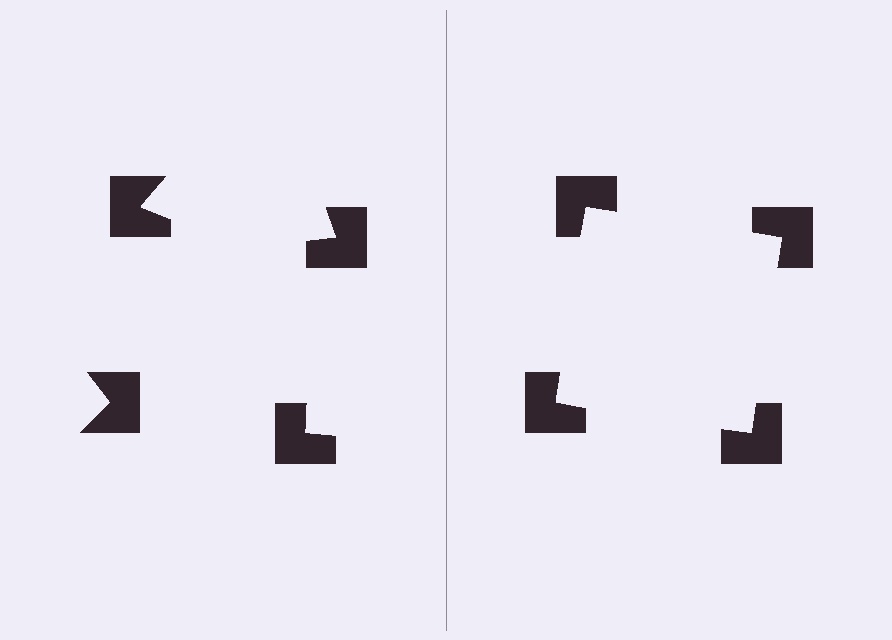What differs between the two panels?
The notched squares are positioned identically on both sides; only the wedge orientations differ. On the right they align to a square; on the left they are misaligned.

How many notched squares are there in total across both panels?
8 — 4 on each side.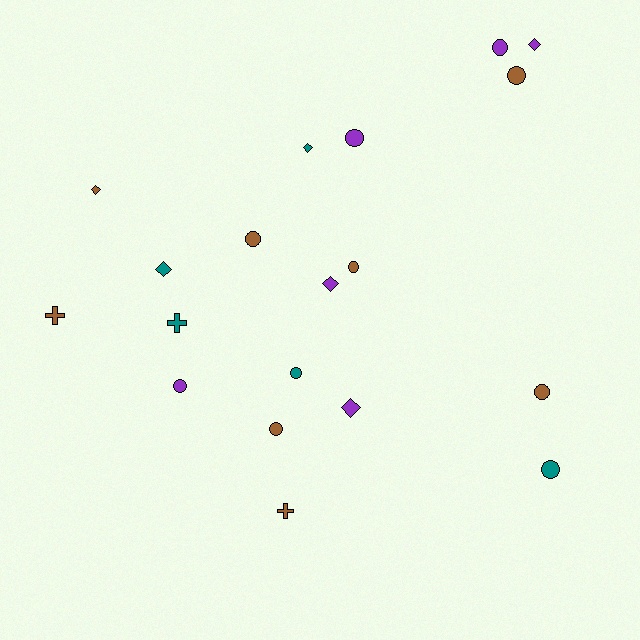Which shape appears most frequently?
Circle, with 10 objects.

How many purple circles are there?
There are 3 purple circles.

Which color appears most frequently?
Brown, with 8 objects.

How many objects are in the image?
There are 19 objects.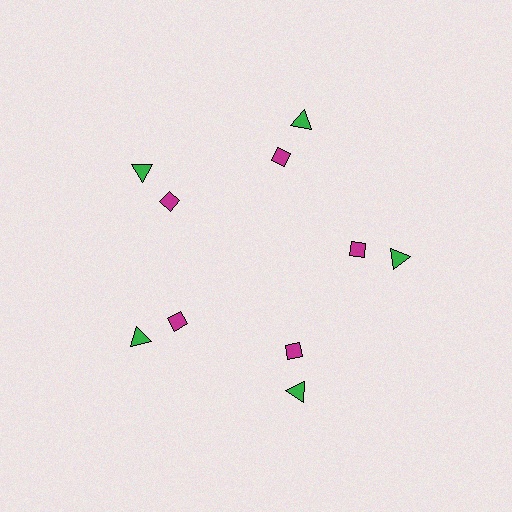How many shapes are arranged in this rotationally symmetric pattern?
There are 10 shapes, arranged in 5 groups of 2.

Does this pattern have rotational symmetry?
Yes, this pattern has 5-fold rotational symmetry. It looks the same after rotating 72 degrees around the center.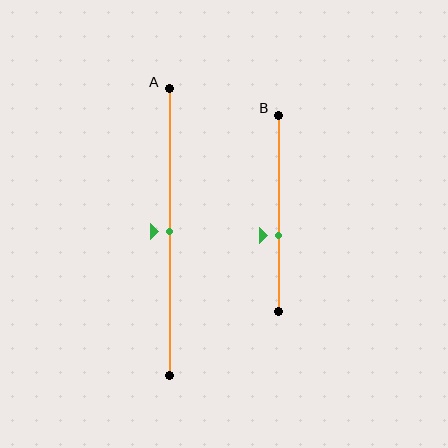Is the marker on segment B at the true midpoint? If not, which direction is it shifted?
No, the marker on segment B is shifted downward by about 11% of the segment length.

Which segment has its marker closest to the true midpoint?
Segment A has its marker closest to the true midpoint.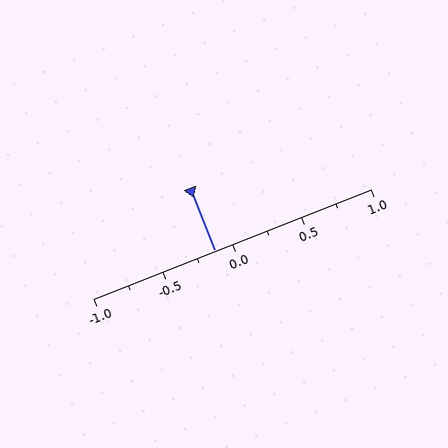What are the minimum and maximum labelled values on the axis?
The axis runs from -1.0 to 1.0.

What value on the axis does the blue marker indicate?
The marker indicates approximately -0.12.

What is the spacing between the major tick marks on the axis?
The major ticks are spaced 0.5 apart.